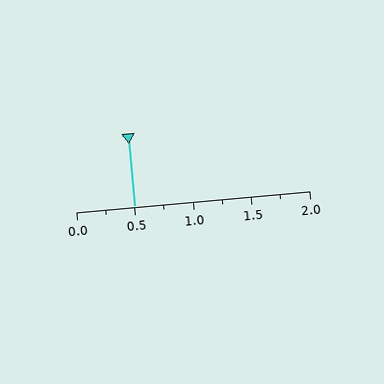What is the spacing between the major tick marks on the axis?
The major ticks are spaced 0.5 apart.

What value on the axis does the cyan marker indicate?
The marker indicates approximately 0.5.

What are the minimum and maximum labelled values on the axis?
The axis runs from 0.0 to 2.0.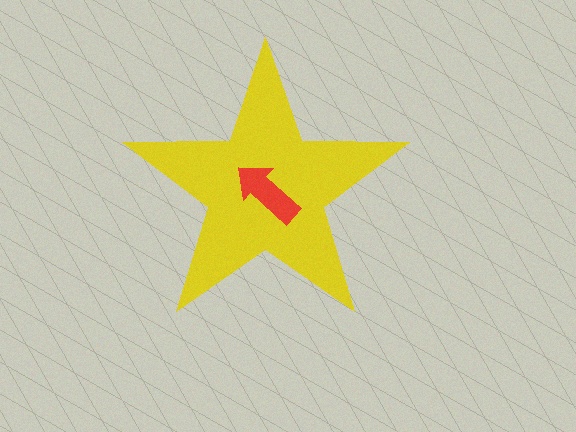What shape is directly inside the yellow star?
The red arrow.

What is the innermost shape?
The red arrow.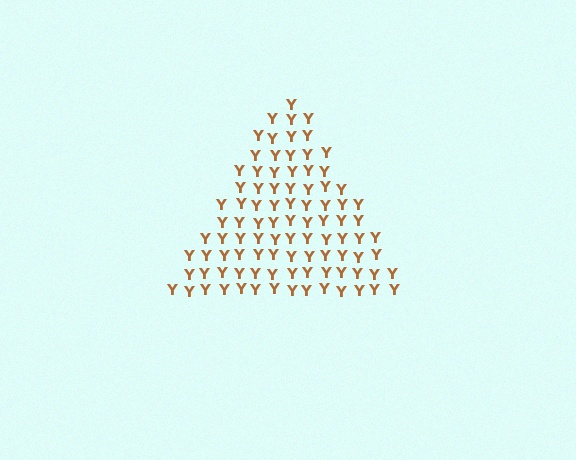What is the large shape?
The large shape is a triangle.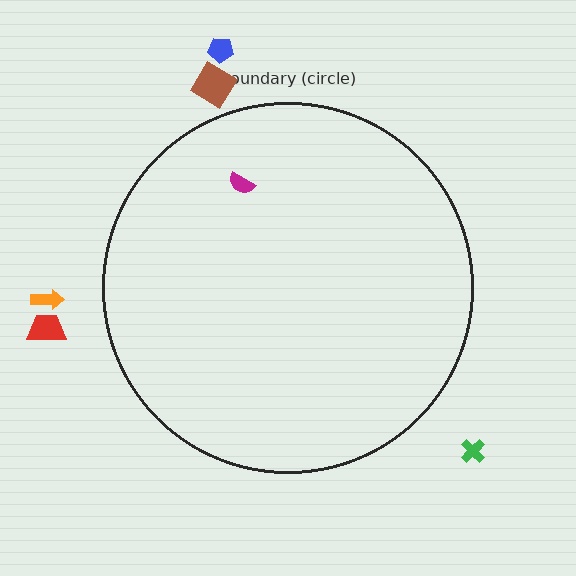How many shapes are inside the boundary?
1 inside, 5 outside.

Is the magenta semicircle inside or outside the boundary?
Inside.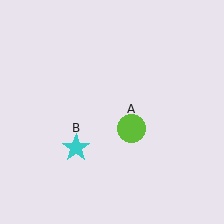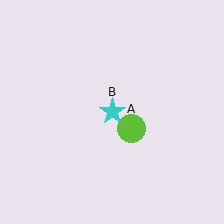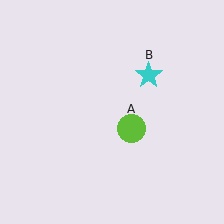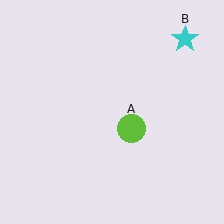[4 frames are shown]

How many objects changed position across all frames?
1 object changed position: cyan star (object B).